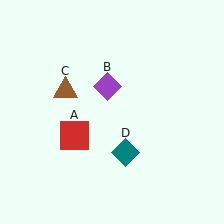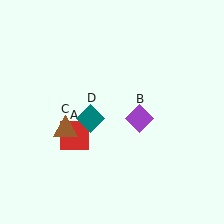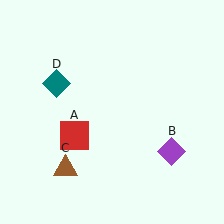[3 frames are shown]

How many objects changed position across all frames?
3 objects changed position: purple diamond (object B), brown triangle (object C), teal diamond (object D).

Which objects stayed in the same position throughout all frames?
Red square (object A) remained stationary.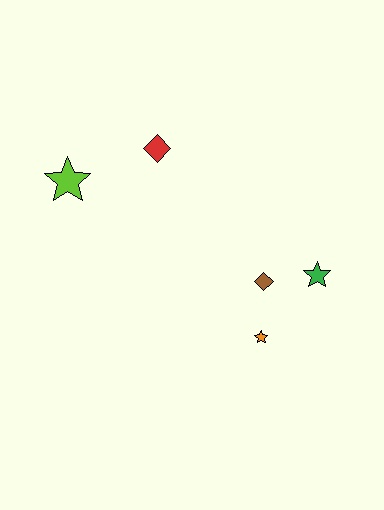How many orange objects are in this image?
There is 1 orange object.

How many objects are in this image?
There are 5 objects.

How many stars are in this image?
There are 3 stars.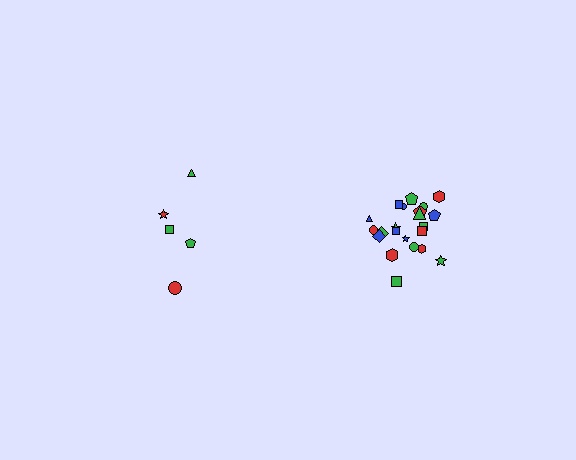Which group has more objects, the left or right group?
The right group.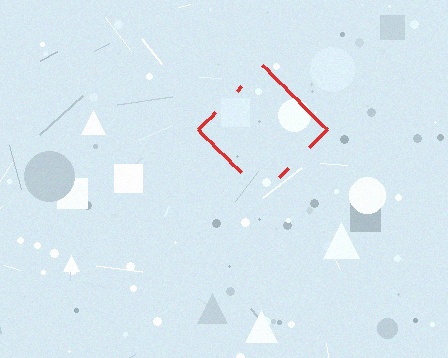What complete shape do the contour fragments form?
The contour fragments form a diamond.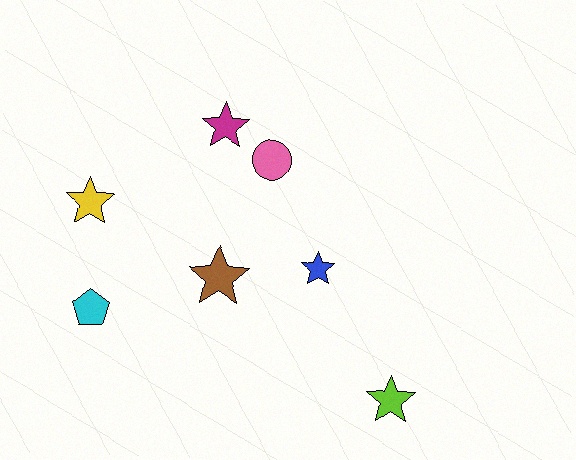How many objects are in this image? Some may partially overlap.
There are 7 objects.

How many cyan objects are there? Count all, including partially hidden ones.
There is 1 cyan object.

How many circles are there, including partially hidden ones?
There is 1 circle.